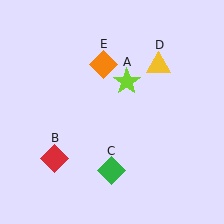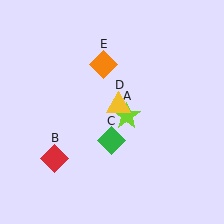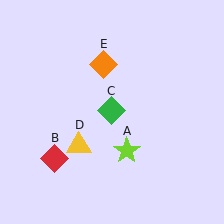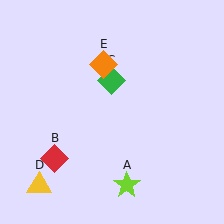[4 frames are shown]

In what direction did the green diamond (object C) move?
The green diamond (object C) moved up.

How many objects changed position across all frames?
3 objects changed position: lime star (object A), green diamond (object C), yellow triangle (object D).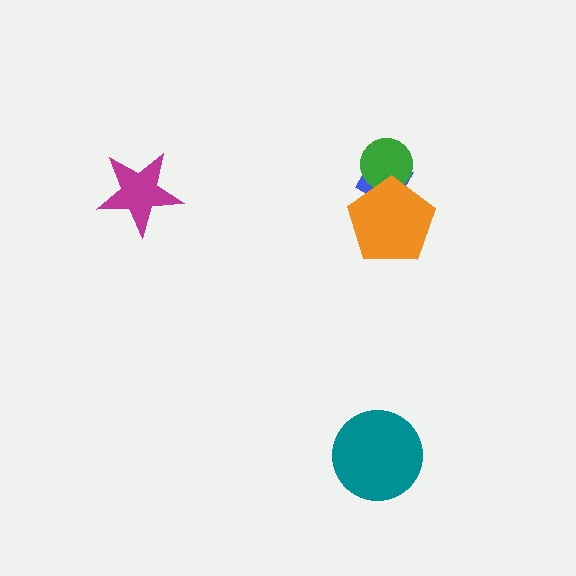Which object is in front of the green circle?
The orange pentagon is in front of the green circle.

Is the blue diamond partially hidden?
Yes, it is partially covered by another shape.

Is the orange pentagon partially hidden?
No, no other shape covers it.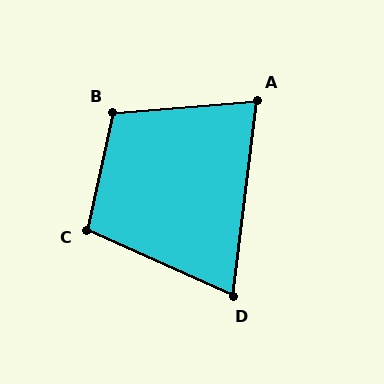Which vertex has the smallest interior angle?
D, at approximately 73 degrees.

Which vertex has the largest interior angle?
B, at approximately 107 degrees.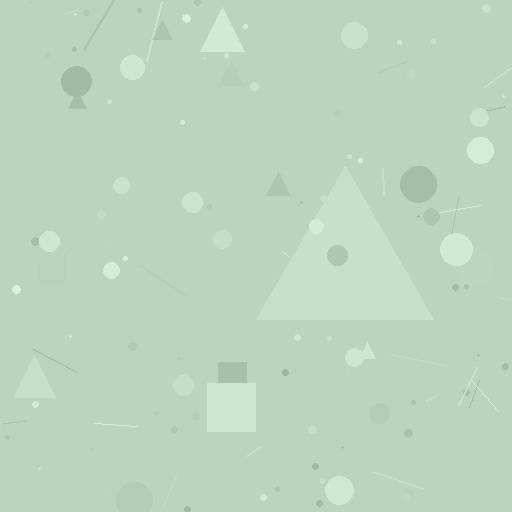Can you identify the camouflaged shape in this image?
The camouflaged shape is a triangle.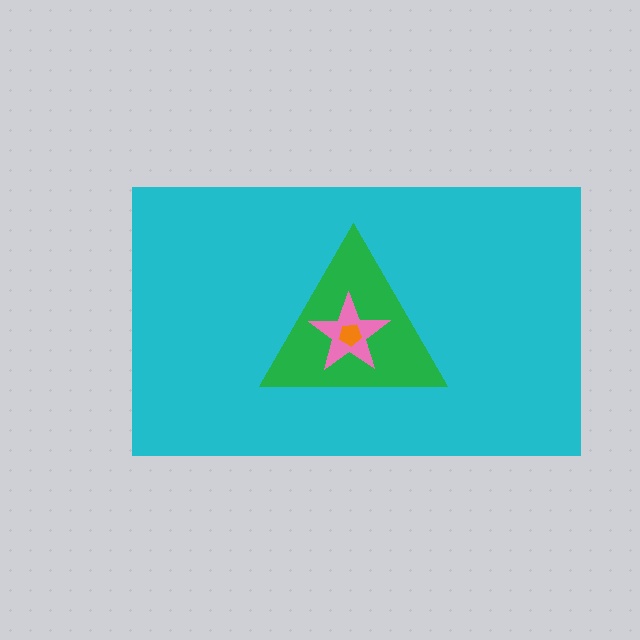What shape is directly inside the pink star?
The orange pentagon.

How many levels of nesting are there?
4.